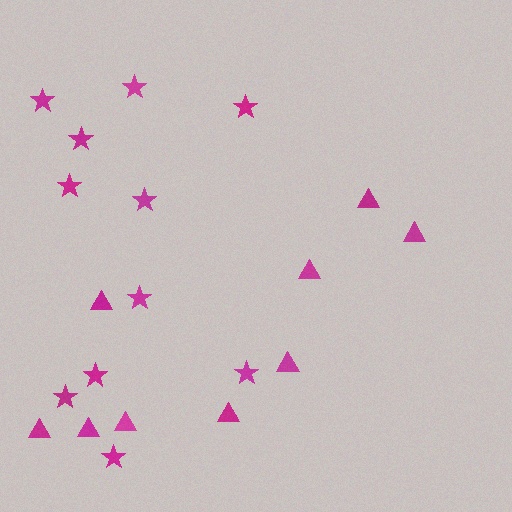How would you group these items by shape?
There are 2 groups: one group of triangles (9) and one group of stars (11).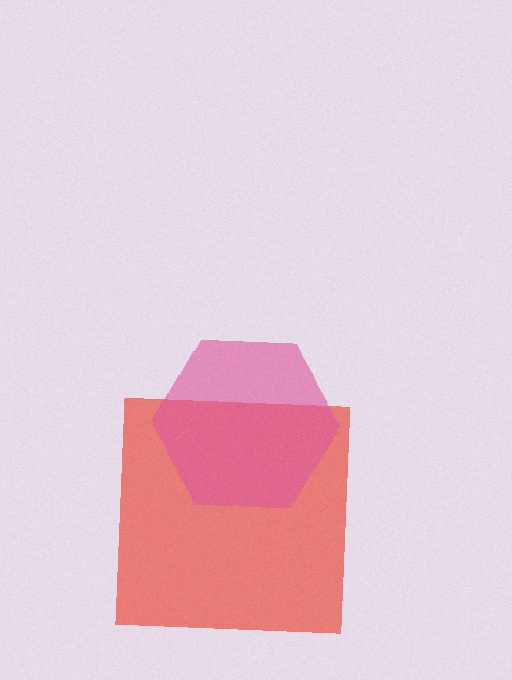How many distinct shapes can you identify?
There are 2 distinct shapes: a red square, a pink hexagon.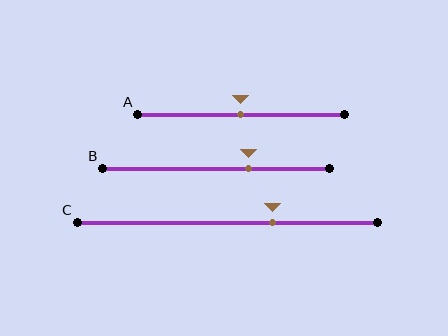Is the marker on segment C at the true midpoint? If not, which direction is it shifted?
No, the marker on segment C is shifted to the right by about 15% of the segment length.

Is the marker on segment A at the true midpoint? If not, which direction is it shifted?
Yes, the marker on segment A is at the true midpoint.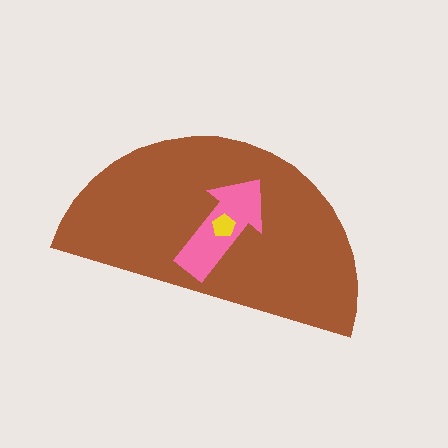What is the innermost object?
The yellow pentagon.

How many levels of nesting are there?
3.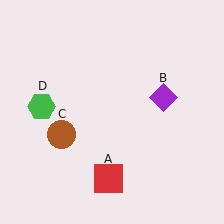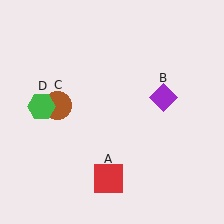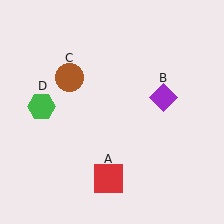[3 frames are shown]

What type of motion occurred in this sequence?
The brown circle (object C) rotated clockwise around the center of the scene.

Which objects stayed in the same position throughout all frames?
Red square (object A) and purple diamond (object B) and green hexagon (object D) remained stationary.